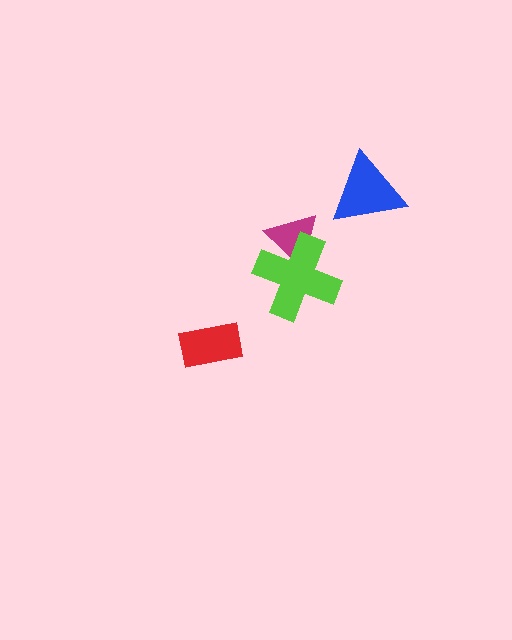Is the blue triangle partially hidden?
No, no other shape covers it.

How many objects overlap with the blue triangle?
0 objects overlap with the blue triangle.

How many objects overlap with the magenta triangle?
1 object overlaps with the magenta triangle.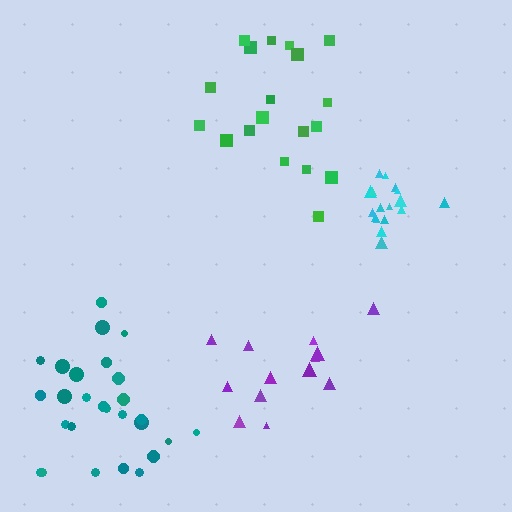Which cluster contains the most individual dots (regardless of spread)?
Teal (27).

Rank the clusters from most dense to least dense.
cyan, teal, green, purple.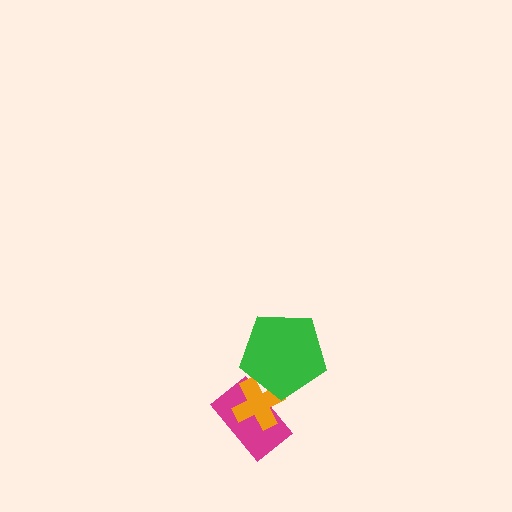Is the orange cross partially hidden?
Yes, it is partially covered by another shape.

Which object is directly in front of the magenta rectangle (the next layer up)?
The orange cross is directly in front of the magenta rectangle.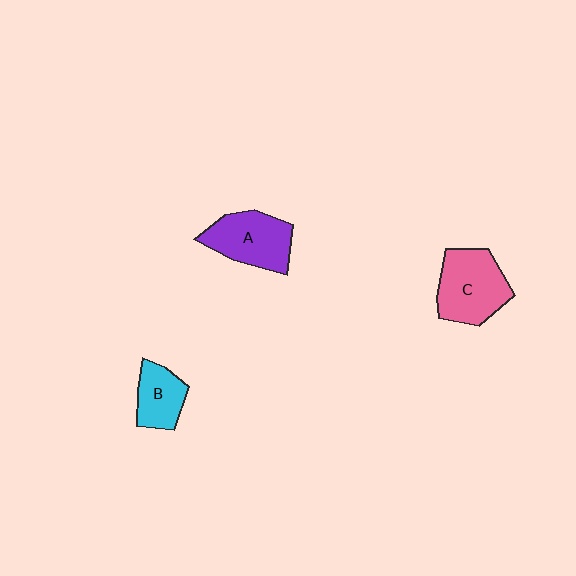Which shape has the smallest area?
Shape B (cyan).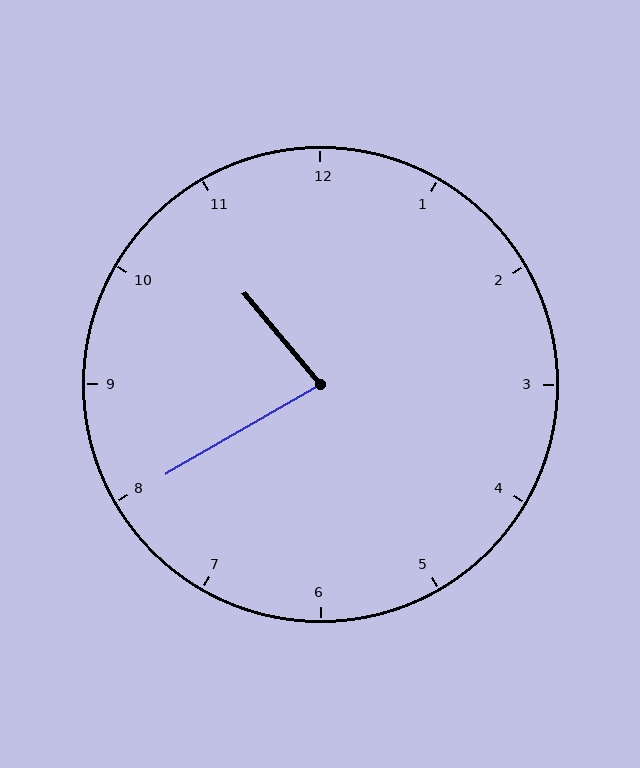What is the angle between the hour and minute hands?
Approximately 80 degrees.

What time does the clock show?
10:40.